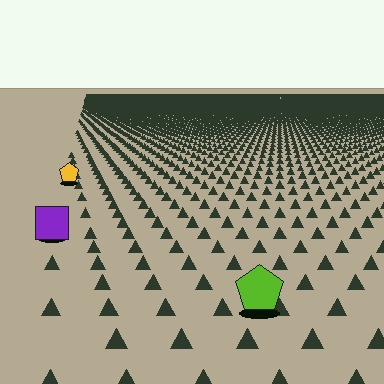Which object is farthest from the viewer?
The yellow pentagon is farthest from the viewer. It appears smaller and the ground texture around it is denser.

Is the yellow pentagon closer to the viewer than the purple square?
No. The purple square is closer — you can tell from the texture gradient: the ground texture is coarser near it.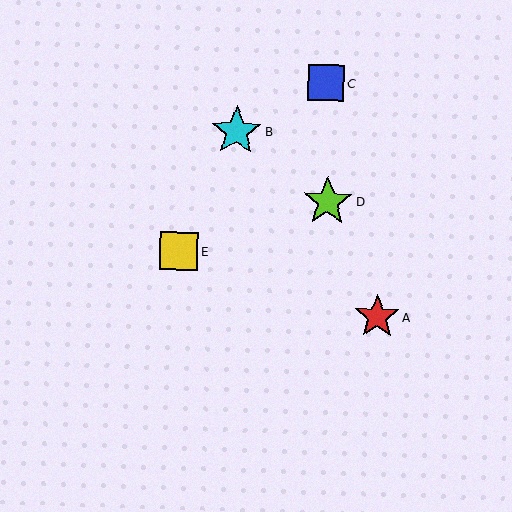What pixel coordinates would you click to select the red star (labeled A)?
Click at (377, 317) to select the red star A.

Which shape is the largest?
The cyan star (labeled B) is the largest.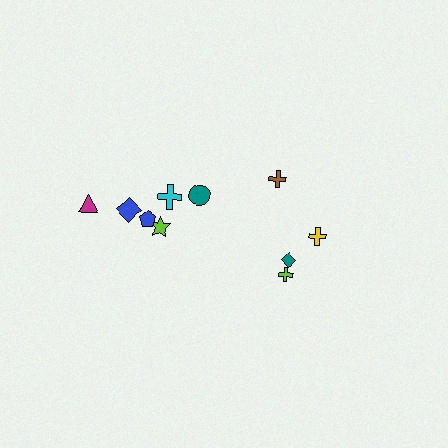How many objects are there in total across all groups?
There are 10 objects.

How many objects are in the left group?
There are 6 objects.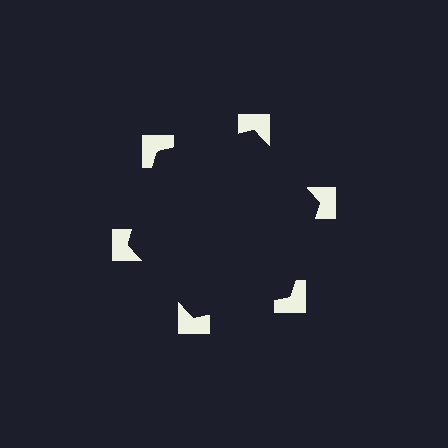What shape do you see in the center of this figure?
An illusory hexagon — its edges are inferred from the aligned wedge cuts in the notched squares, not physically drawn.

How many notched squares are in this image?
There are 6 — one at each vertex of the illusory hexagon.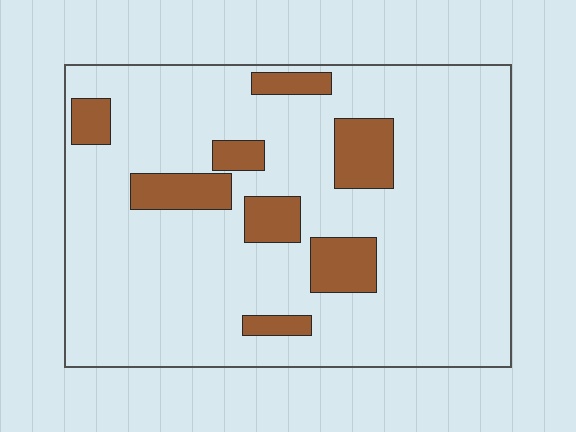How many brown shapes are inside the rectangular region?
8.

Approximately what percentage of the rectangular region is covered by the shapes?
Approximately 15%.